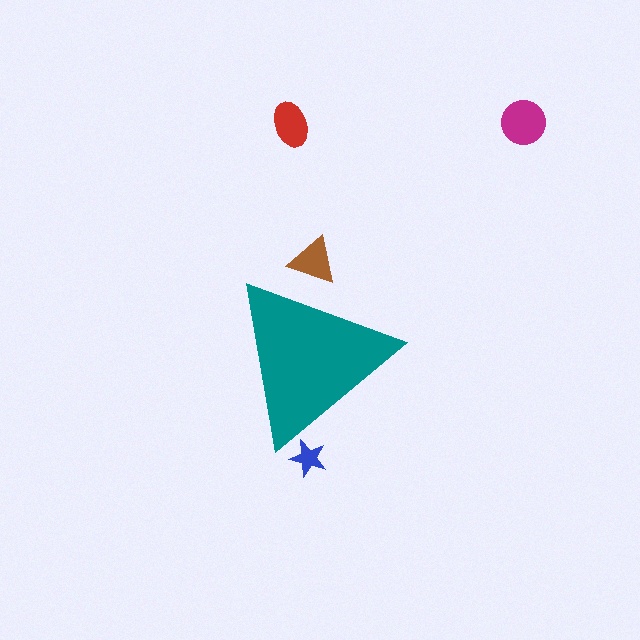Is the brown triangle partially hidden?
Yes, the brown triangle is partially hidden behind the teal triangle.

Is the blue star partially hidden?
Yes, the blue star is partially hidden behind the teal triangle.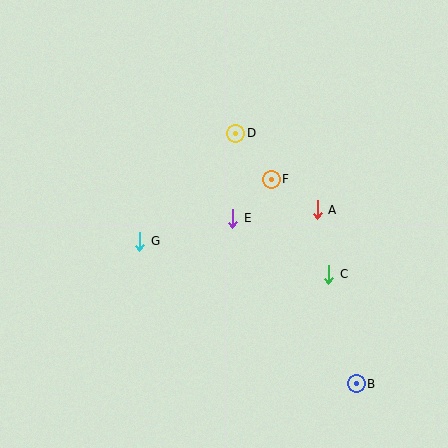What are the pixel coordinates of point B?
Point B is at (356, 384).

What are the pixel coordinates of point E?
Point E is at (233, 218).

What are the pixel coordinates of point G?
Point G is at (140, 241).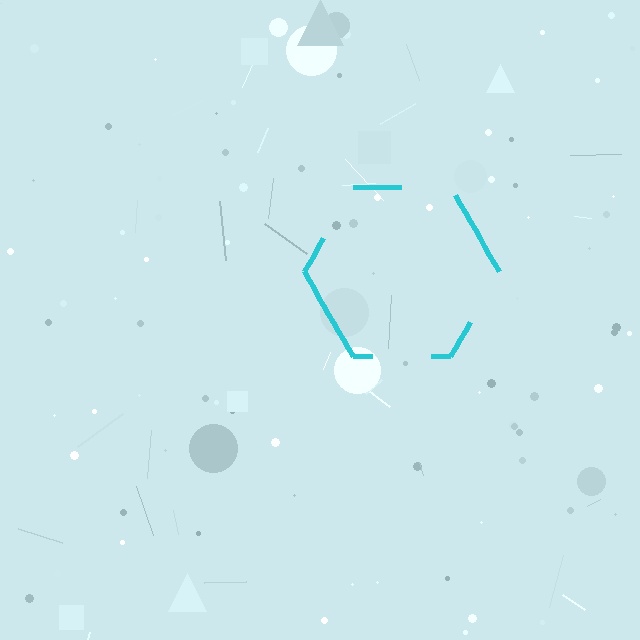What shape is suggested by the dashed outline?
The dashed outline suggests a hexagon.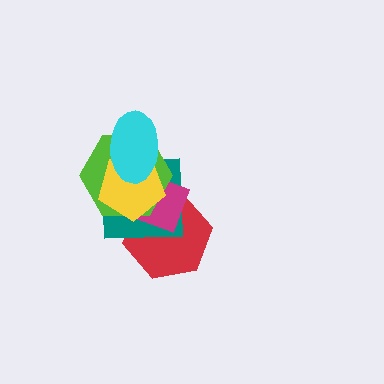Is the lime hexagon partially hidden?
Yes, it is partially covered by another shape.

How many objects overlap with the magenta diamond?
5 objects overlap with the magenta diamond.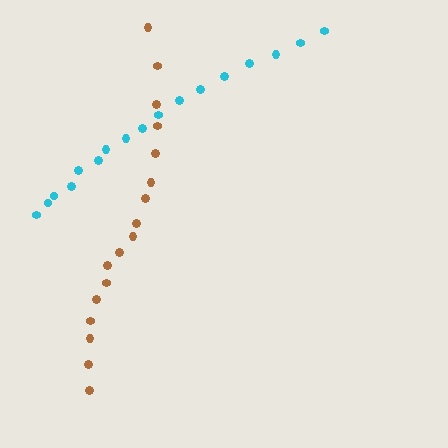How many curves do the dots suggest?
There are 2 distinct paths.